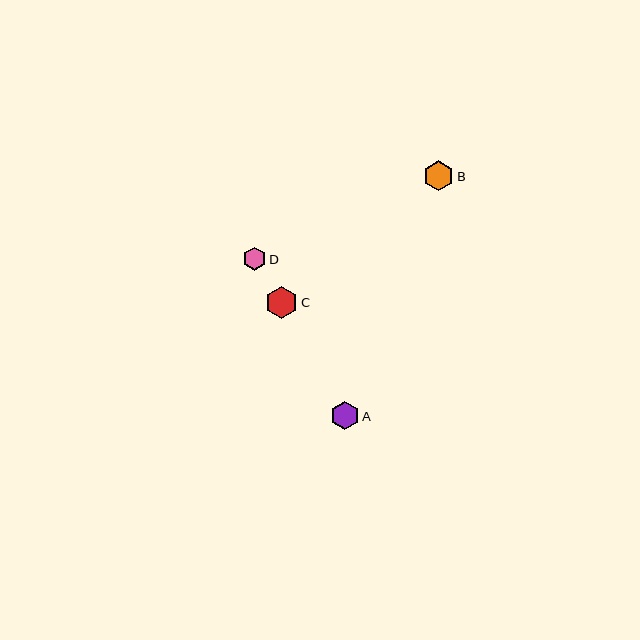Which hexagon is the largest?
Hexagon C is the largest with a size of approximately 32 pixels.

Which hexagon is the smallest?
Hexagon D is the smallest with a size of approximately 23 pixels.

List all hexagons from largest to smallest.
From largest to smallest: C, B, A, D.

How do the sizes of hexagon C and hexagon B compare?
Hexagon C and hexagon B are approximately the same size.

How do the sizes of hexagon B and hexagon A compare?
Hexagon B and hexagon A are approximately the same size.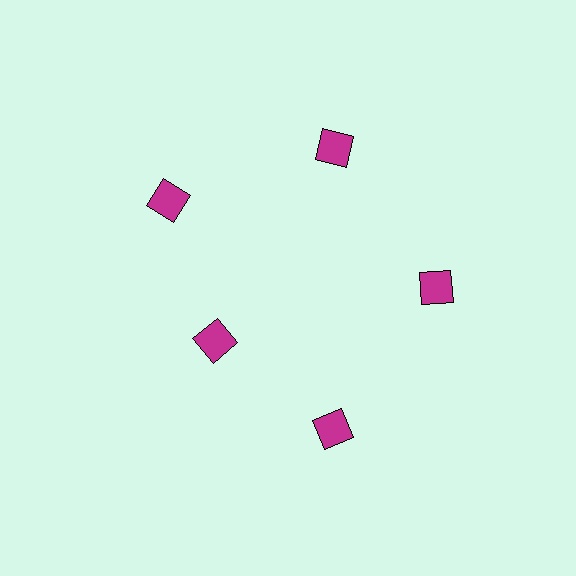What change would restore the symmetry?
The symmetry would be restored by moving it outward, back onto the ring so that all 5 squares sit at equal angles and equal distance from the center.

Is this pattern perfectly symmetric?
No. The 5 magenta squares are arranged in a ring, but one element near the 8 o'clock position is pulled inward toward the center, breaking the 5-fold rotational symmetry.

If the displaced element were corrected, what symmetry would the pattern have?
It would have 5-fold rotational symmetry — the pattern would map onto itself every 72 degrees.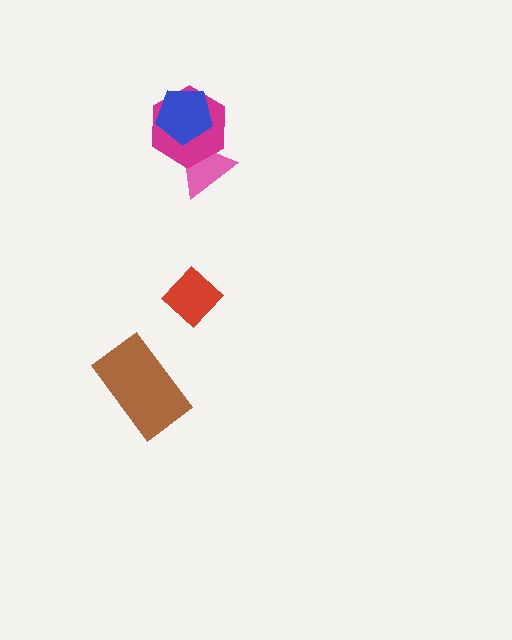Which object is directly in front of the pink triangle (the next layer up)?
The magenta hexagon is directly in front of the pink triangle.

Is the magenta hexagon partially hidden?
Yes, it is partially covered by another shape.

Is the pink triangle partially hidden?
Yes, it is partially covered by another shape.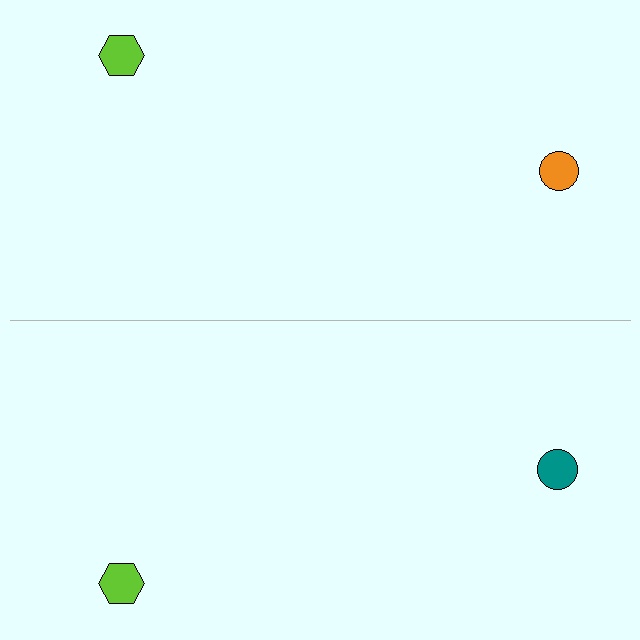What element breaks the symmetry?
The teal circle on the bottom side breaks the symmetry — its mirror counterpart is orange.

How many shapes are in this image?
There are 4 shapes in this image.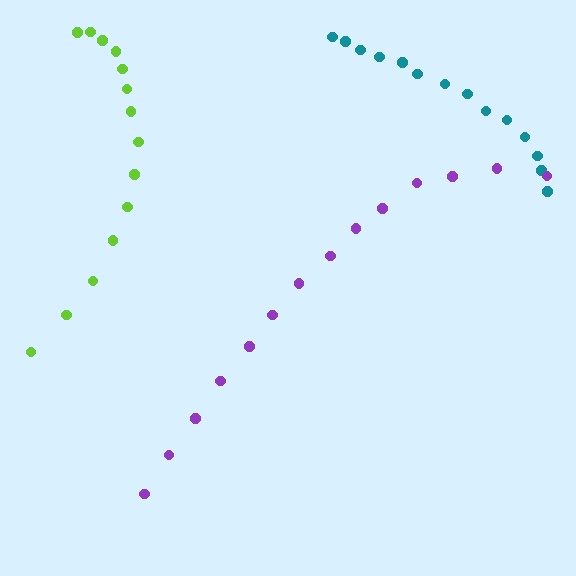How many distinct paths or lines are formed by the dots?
There are 3 distinct paths.